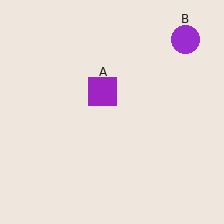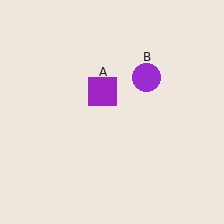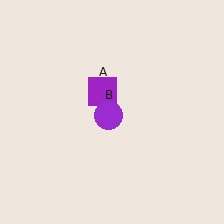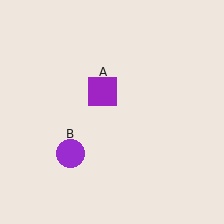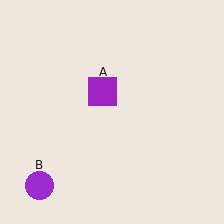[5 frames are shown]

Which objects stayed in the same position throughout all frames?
Purple square (object A) remained stationary.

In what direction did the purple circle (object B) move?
The purple circle (object B) moved down and to the left.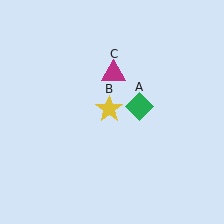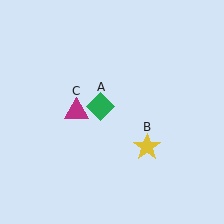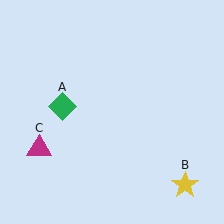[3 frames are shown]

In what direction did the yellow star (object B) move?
The yellow star (object B) moved down and to the right.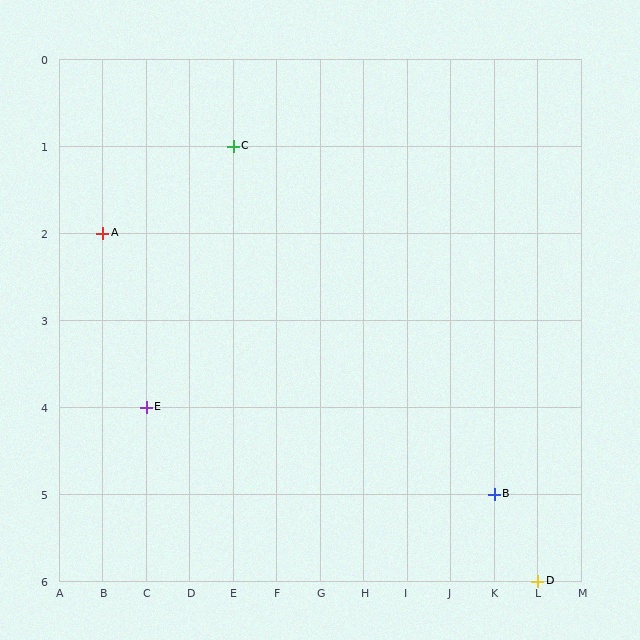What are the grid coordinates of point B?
Point B is at grid coordinates (K, 5).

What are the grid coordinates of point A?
Point A is at grid coordinates (B, 2).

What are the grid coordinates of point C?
Point C is at grid coordinates (E, 1).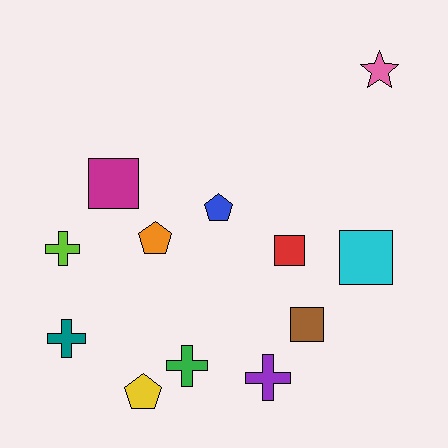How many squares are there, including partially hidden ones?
There are 4 squares.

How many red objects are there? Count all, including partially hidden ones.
There is 1 red object.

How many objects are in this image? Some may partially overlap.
There are 12 objects.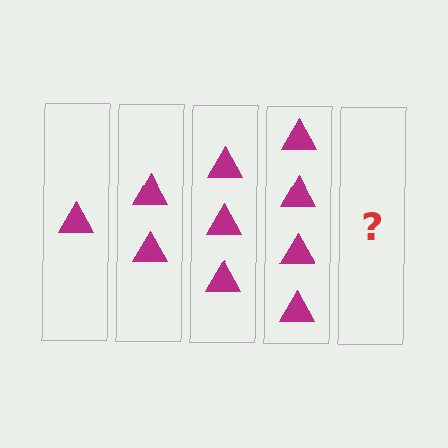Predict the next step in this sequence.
The next step is 5 triangles.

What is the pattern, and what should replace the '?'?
The pattern is that each step adds one more triangle. The '?' should be 5 triangles.